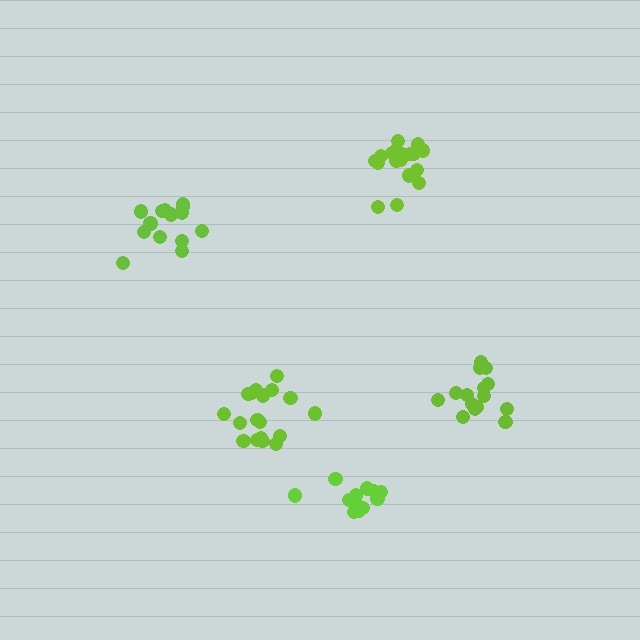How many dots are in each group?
Group 1: 18 dots, Group 2: 18 dots, Group 3: 16 dots, Group 4: 13 dots, Group 5: 14 dots (79 total).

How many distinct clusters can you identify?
There are 5 distinct clusters.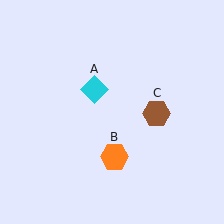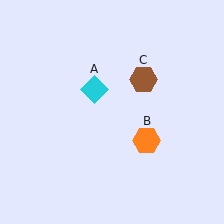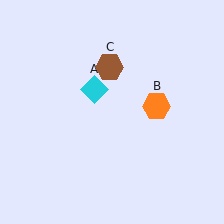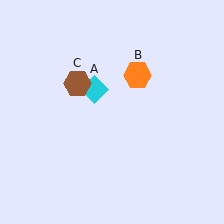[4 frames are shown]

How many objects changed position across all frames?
2 objects changed position: orange hexagon (object B), brown hexagon (object C).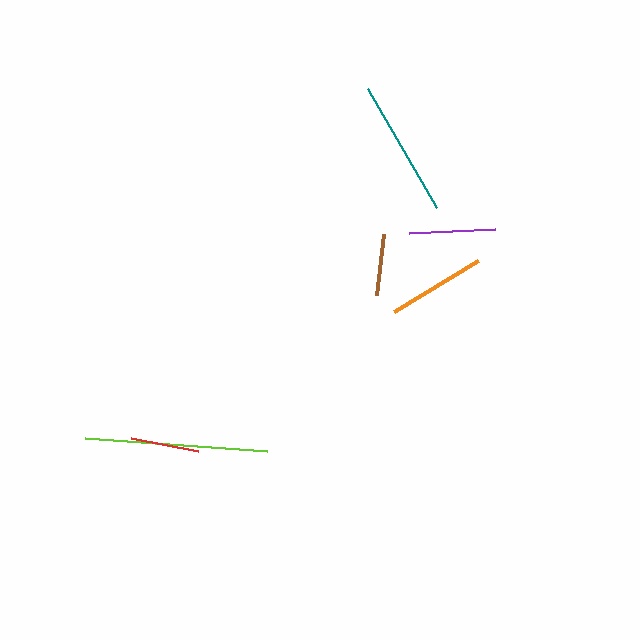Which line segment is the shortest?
The brown line is the shortest at approximately 61 pixels.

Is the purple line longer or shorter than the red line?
The purple line is longer than the red line.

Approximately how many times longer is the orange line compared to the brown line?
The orange line is approximately 1.6 times the length of the brown line.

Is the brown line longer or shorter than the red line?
The red line is longer than the brown line.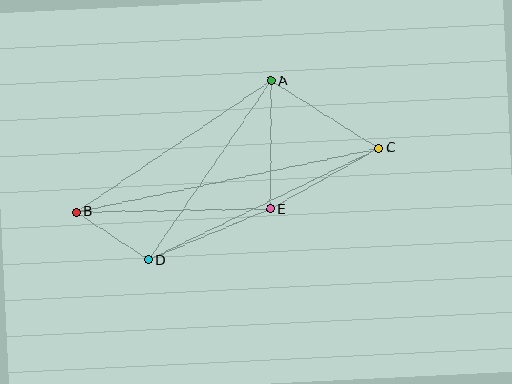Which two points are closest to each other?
Points B and D are closest to each other.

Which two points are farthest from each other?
Points B and C are farthest from each other.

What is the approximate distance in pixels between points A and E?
The distance between A and E is approximately 128 pixels.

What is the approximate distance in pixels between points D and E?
The distance between D and E is approximately 132 pixels.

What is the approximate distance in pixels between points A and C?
The distance between A and C is approximately 127 pixels.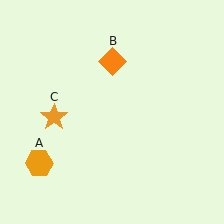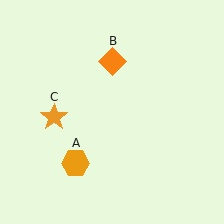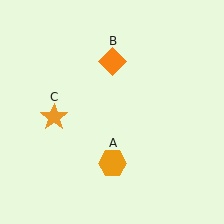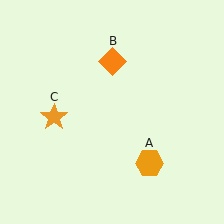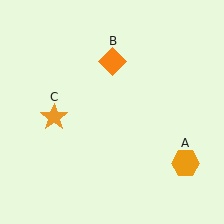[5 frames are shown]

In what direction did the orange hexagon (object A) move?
The orange hexagon (object A) moved right.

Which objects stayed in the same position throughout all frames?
Orange diamond (object B) and orange star (object C) remained stationary.